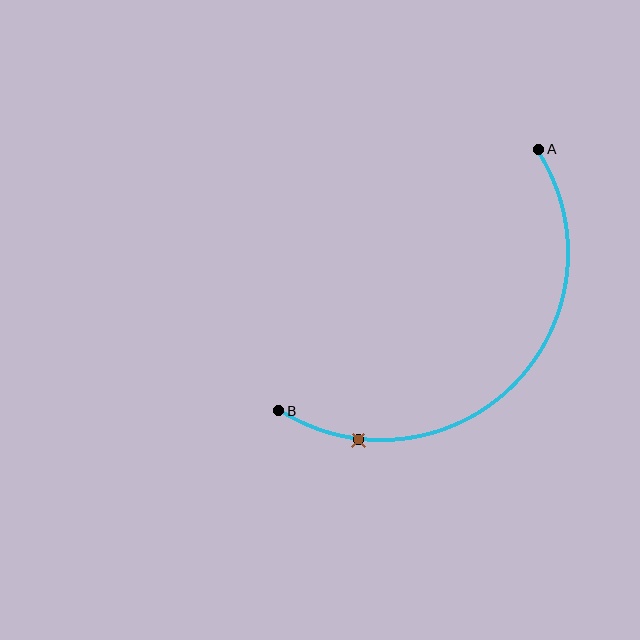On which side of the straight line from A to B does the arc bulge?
The arc bulges below and to the right of the straight line connecting A and B.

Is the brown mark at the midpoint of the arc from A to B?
No. The brown mark lies on the arc but is closer to endpoint B. The arc midpoint would be at the point on the curve equidistant along the arc from both A and B.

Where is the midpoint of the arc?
The arc midpoint is the point on the curve farthest from the straight line joining A and B. It sits below and to the right of that line.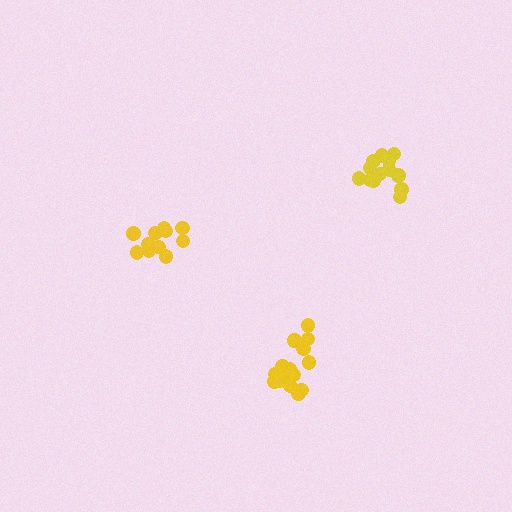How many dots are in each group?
Group 1: 11 dots, Group 2: 17 dots, Group 3: 13 dots (41 total).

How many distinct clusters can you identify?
There are 3 distinct clusters.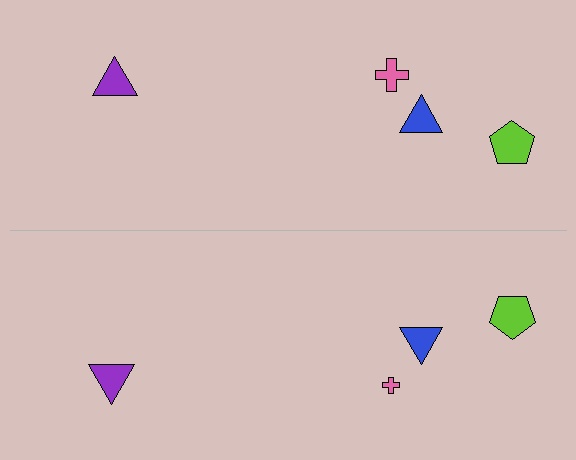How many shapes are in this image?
There are 8 shapes in this image.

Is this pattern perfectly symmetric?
No, the pattern is not perfectly symmetric. The pink cross on the bottom side has a different size than its mirror counterpart.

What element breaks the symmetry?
The pink cross on the bottom side has a different size than its mirror counterpart.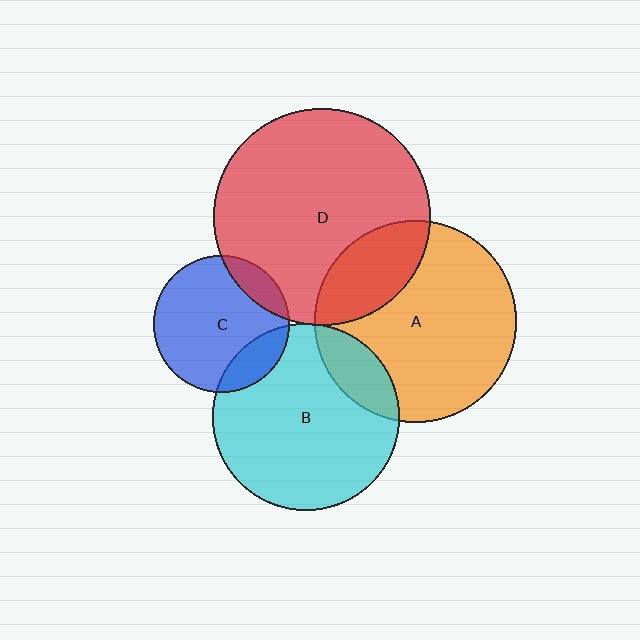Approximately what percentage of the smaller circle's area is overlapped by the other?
Approximately 15%.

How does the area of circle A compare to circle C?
Approximately 2.2 times.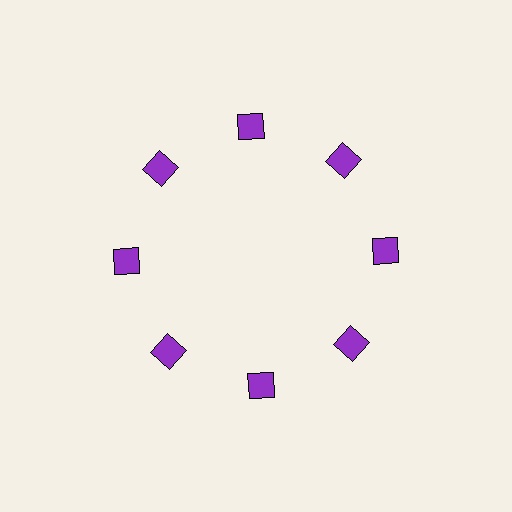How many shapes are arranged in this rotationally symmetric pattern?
There are 8 shapes, arranged in 8 groups of 1.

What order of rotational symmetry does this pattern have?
This pattern has 8-fold rotational symmetry.